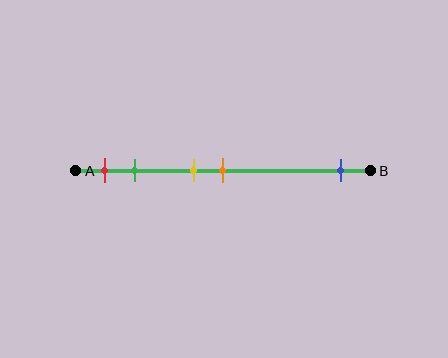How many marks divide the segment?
There are 5 marks dividing the segment.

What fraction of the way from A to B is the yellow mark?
The yellow mark is approximately 40% (0.4) of the way from A to B.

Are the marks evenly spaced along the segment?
No, the marks are not evenly spaced.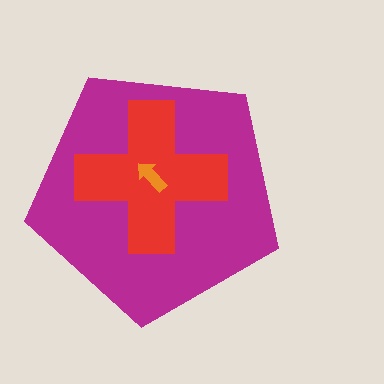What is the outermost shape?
The magenta pentagon.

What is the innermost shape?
The orange arrow.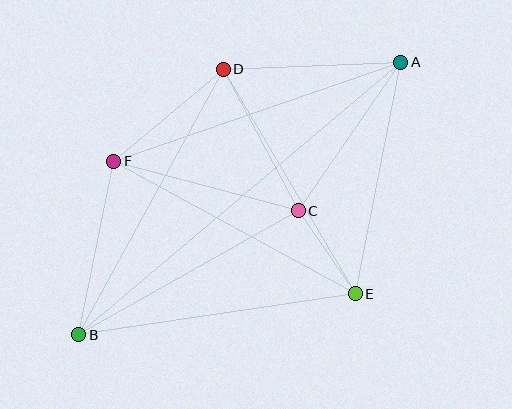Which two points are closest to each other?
Points C and E are closest to each other.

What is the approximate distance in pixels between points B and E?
The distance between B and E is approximately 279 pixels.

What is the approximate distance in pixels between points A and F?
The distance between A and F is approximately 303 pixels.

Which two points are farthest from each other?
Points A and B are farthest from each other.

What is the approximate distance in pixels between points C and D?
The distance between C and D is approximately 160 pixels.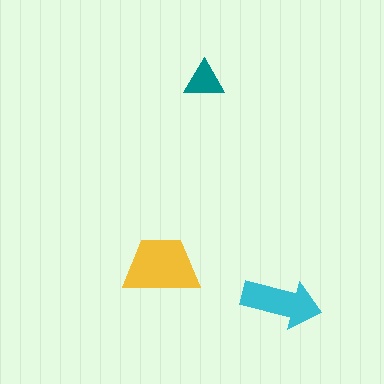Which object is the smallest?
The teal triangle.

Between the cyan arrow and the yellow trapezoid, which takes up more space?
The yellow trapezoid.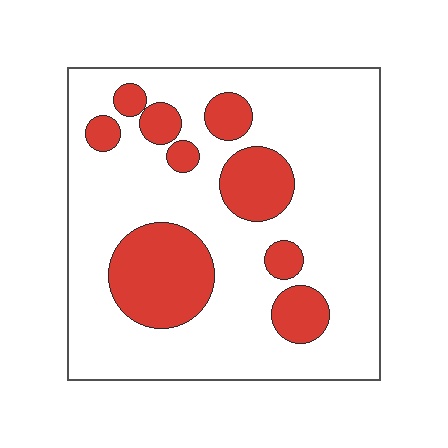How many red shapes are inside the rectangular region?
9.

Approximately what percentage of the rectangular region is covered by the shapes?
Approximately 25%.